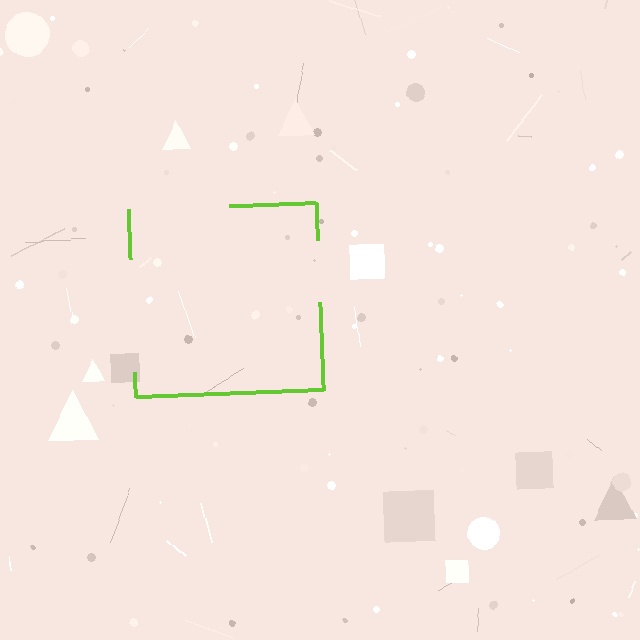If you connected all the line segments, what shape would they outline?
They would outline a square.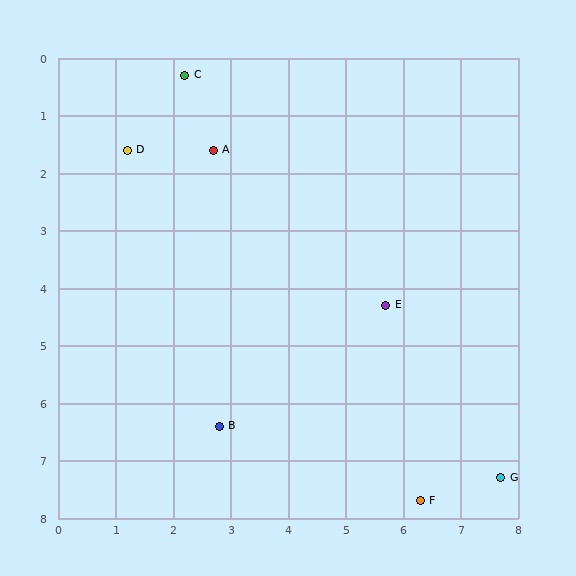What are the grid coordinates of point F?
Point F is at approximately (6.3, 7.7).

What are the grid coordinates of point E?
Point E is at approximately (5.7, 4.3).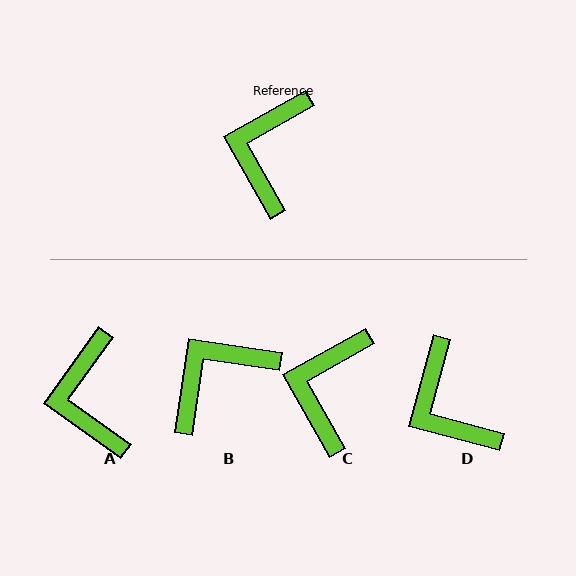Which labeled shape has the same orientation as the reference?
C.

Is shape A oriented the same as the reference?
No, it is off by about 25 degrees.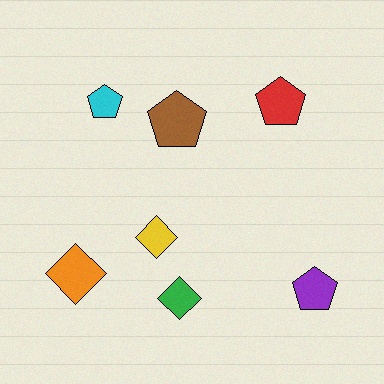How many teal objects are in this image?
There are no teal objects.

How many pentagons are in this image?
There are 4 pentagons.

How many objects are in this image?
There are 7 objects.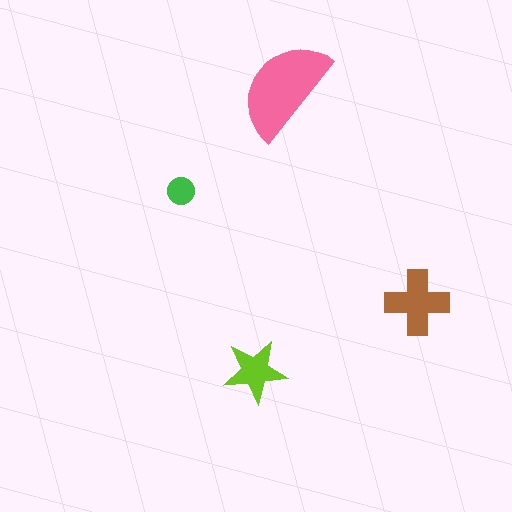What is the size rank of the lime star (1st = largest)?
3rd.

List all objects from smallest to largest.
The green circle, the lime star, the brown cross, the pink semicircle.